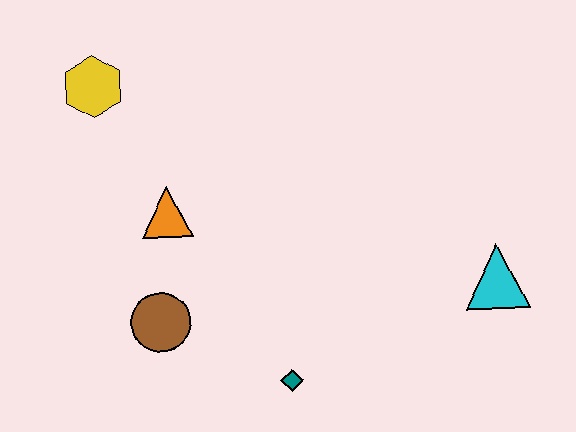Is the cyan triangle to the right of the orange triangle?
Yes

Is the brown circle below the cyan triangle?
Yes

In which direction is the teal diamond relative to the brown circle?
The teal diamond is to the right of the brown circle.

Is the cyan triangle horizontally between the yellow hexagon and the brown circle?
No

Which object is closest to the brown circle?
The orange triangle is closest to the brown circle.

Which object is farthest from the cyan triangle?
The yellow hexagon is farthest from the cyan triangle.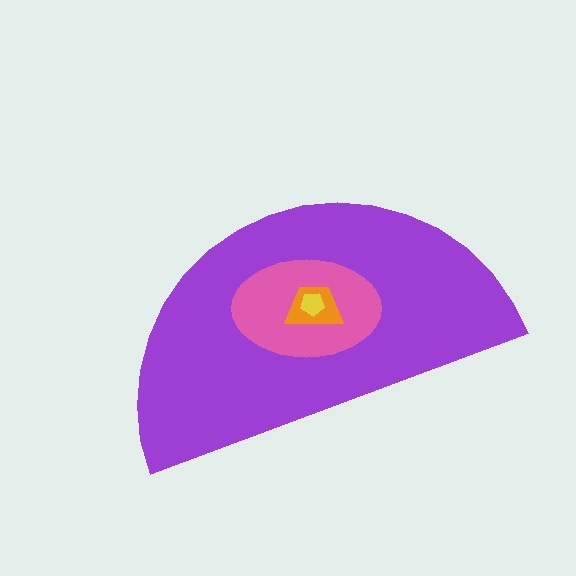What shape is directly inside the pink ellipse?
The orange trapezoid.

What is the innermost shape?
The yellow pentagon.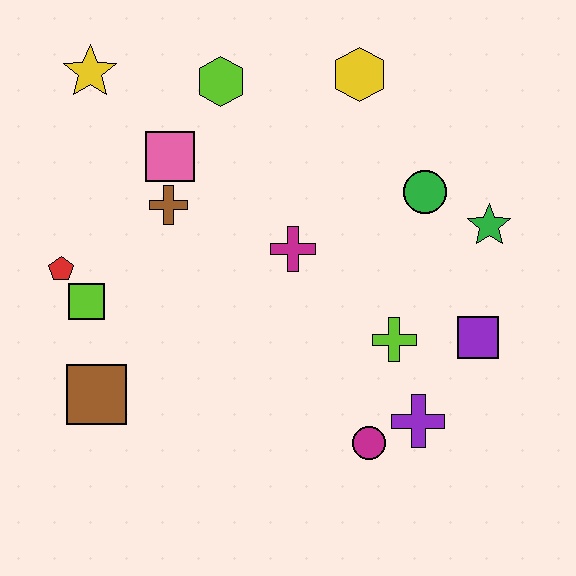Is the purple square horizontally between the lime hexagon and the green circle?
No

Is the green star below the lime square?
No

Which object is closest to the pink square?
The brown cross is closest to the pink square.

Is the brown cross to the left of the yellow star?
No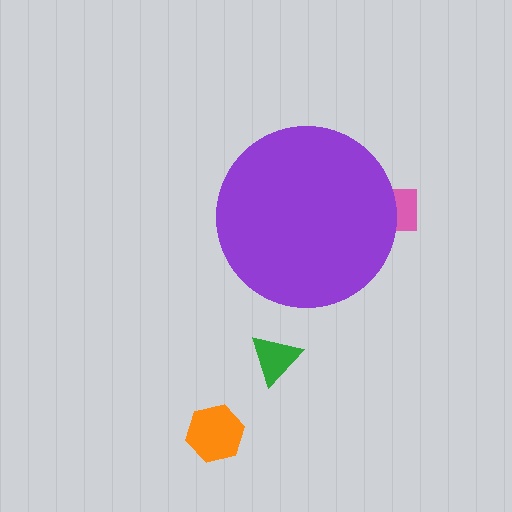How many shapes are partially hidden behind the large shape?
1 shape is partially hidden.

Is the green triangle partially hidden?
No, the green triangle is fully visible.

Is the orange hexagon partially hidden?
No, the orange hexagon is fully visible.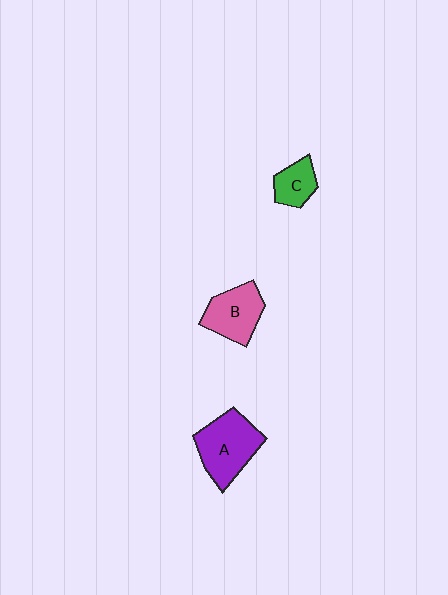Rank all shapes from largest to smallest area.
From largest to smallest: A (purple), B (pink), C (green).